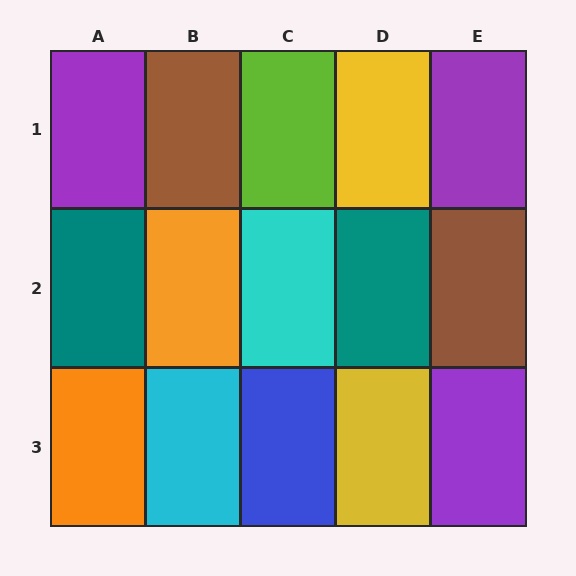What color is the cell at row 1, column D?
Yellow.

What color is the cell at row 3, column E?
Purple.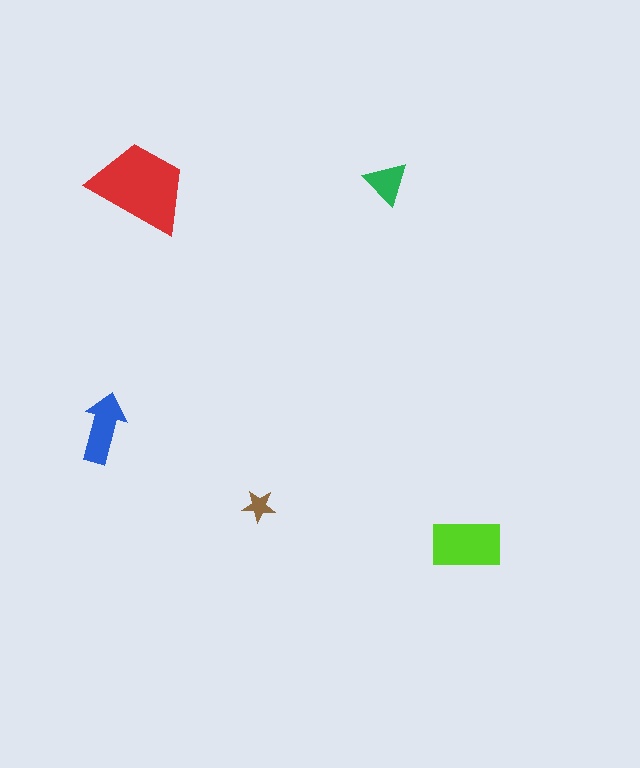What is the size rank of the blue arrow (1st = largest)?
3rd.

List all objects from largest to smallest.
The red trapezoid, the lime rectangle, the blue arrow, the green triangle, the brown star.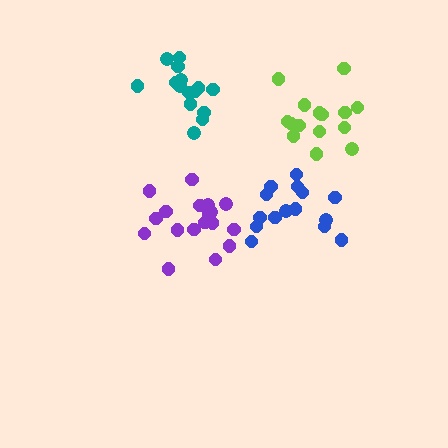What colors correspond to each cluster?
The clusters are colored: teal, purple, blue, lime.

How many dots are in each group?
Group 1: 16 dots, Group 2: 18 dots, Group 3: 15 dots, Group 4: 15 dots (64 total).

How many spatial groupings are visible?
There are 4 spatial groupings.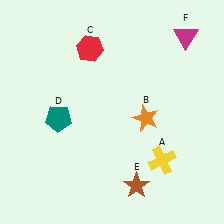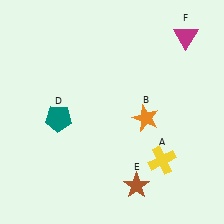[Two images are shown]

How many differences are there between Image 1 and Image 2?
There is 1 difference between the two images.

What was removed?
The red hexagon (C) was removed in Image 2.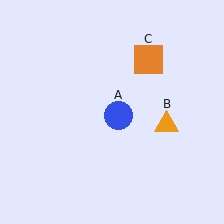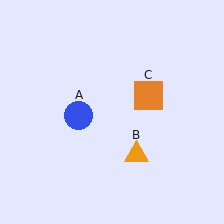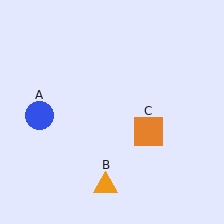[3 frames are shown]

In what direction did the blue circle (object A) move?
The blue circle (object A) moved left.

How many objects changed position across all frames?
3 objects changed position: blue circle (object A), orange triangle (object B), orange square (object C).